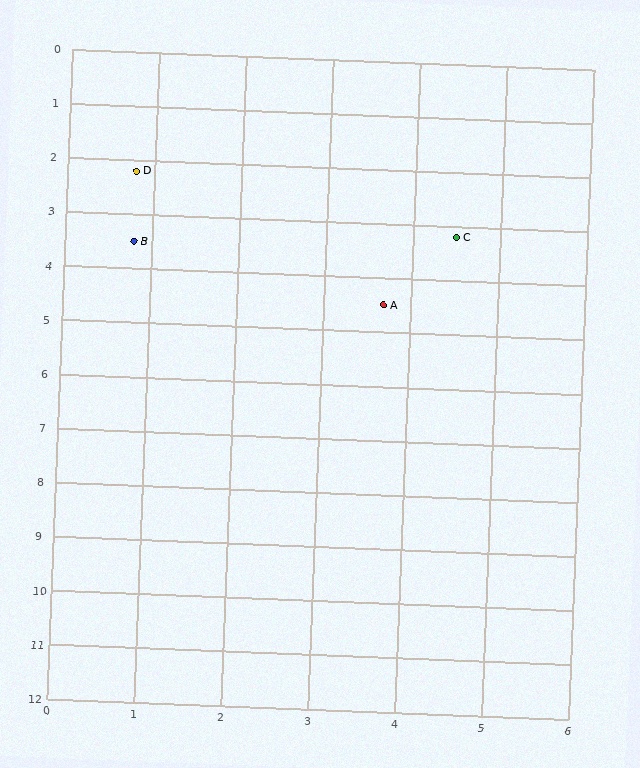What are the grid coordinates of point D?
Point D is at approximately (0.8, 2.2).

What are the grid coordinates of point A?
Point A is at approximately (3.7, 4.5).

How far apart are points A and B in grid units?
Points A and B are about 3.1 grid units apart.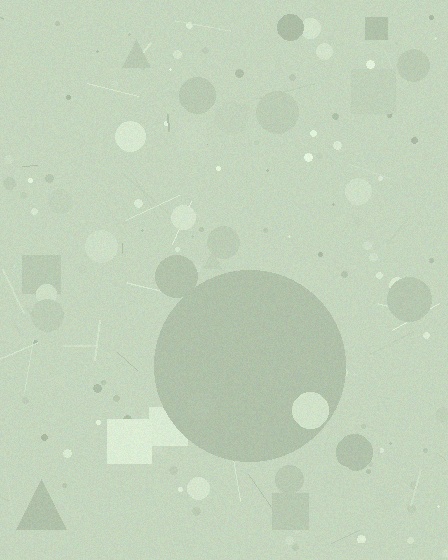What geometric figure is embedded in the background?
A circle is embedded in the background.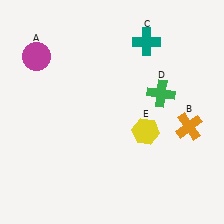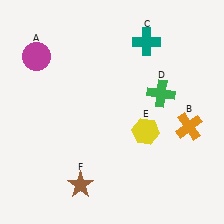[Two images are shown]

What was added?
A brown star (F) was added in Image 2.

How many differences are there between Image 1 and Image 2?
There is 1 difference between the two images.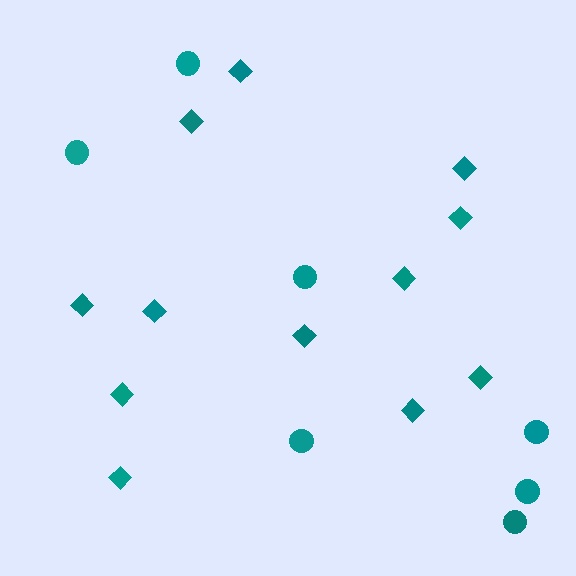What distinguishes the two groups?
There are 2 groups: one group of circles (7) and one group of diamonds (12).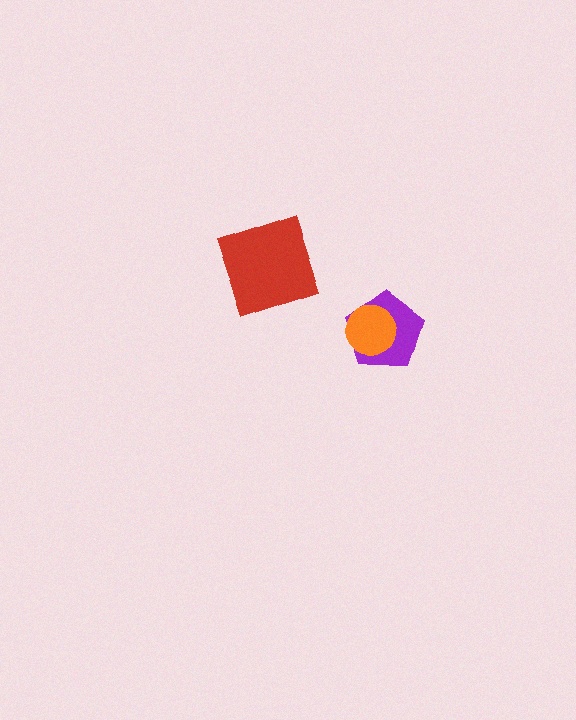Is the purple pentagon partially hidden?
Yes, it is partially covered by another shape.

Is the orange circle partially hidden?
No, no other shape covers it.